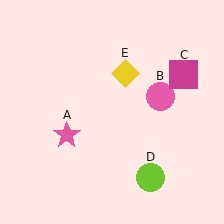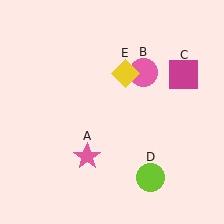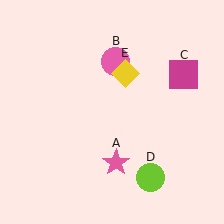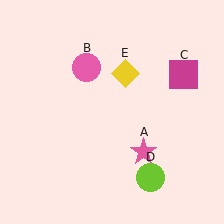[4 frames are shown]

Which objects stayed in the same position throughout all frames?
Magenta square (object C) and lime circle (object D) and yellow diamond (object E) remained stationary.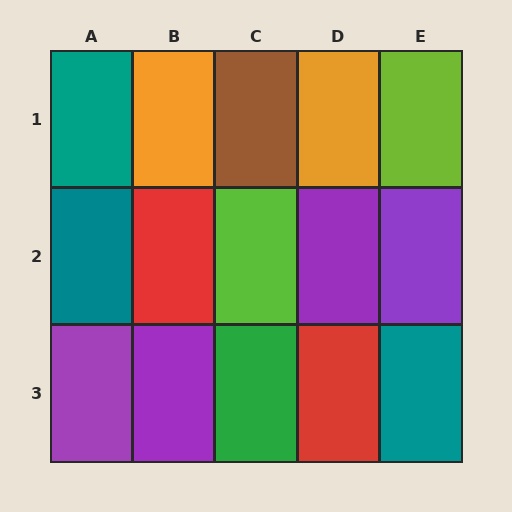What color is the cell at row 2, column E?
Purple.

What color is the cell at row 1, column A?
Teal.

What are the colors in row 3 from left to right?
Purple, purple, green, red, teal.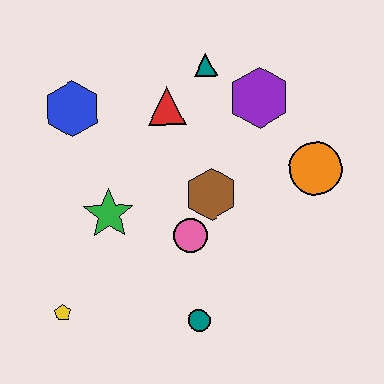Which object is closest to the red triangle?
The teal triangle is closest to the red triangle.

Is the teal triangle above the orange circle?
Yes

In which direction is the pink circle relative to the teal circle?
The pink circle is above the teal circle.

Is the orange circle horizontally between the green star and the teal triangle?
No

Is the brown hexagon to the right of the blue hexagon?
Yes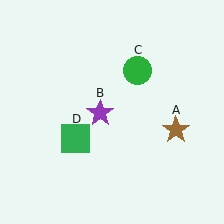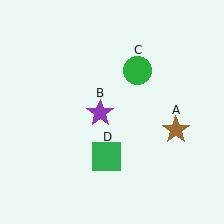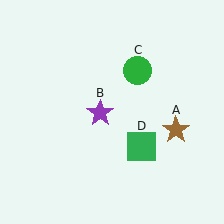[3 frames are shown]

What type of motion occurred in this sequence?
The green square (object D) rotated counterclockwise around the center of the scene.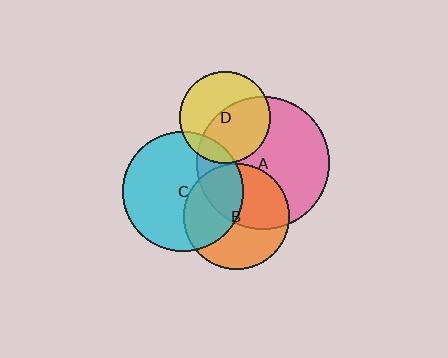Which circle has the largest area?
Circle A (pink).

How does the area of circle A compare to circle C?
Approximately 1.2 times.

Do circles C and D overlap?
Yes.